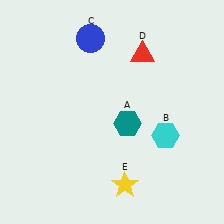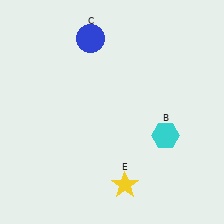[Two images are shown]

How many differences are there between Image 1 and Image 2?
There are 2 differences between the two images.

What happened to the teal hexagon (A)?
The teal hexagon (A) was removed in Image 2. It was in the bottom-right area of Image 1.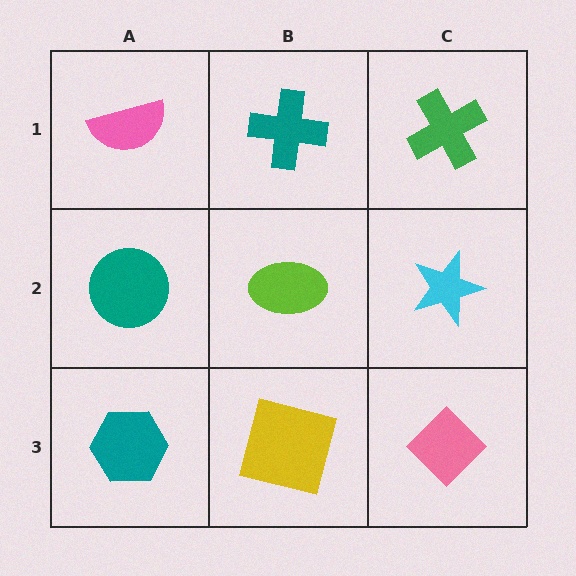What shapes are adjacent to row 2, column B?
A teal cross (row 1, column B), a yellow square (row 3, column B), a teal circle (row 2, column A), a cyan star (row 2, column C).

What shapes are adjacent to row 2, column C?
A green cross (row 1, column C), a pink diamond (row 3, column C), a lime ellipse (row 2, column B).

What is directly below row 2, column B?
A yellow square.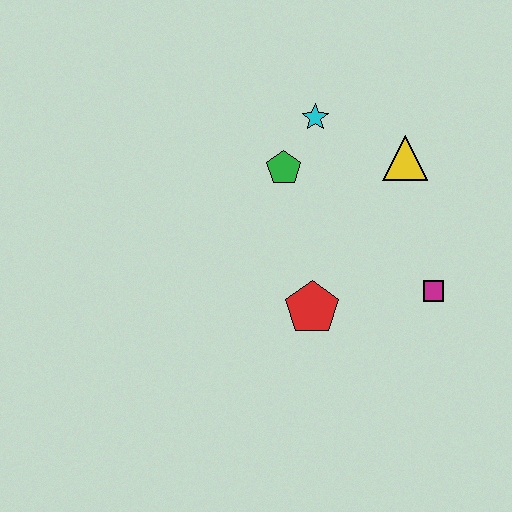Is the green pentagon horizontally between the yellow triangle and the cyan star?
No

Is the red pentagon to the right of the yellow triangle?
No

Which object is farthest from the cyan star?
The magenta square is farthest from the cyan star.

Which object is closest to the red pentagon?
The magenta square is closest to the red pentagon.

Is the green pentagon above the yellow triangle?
No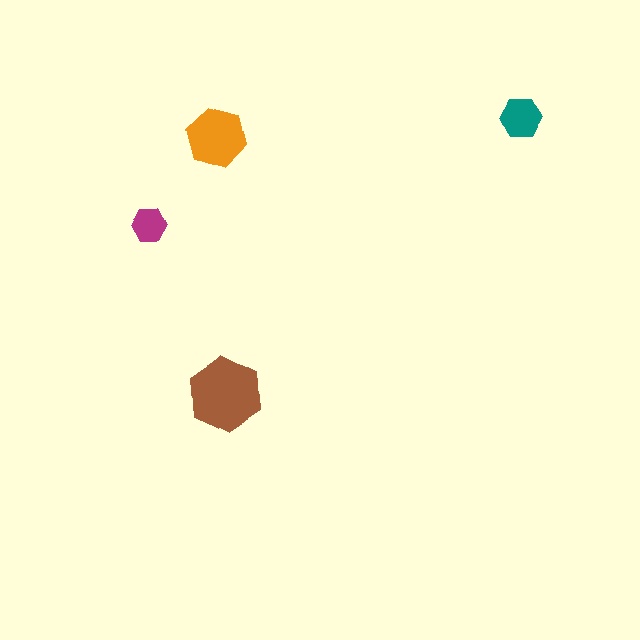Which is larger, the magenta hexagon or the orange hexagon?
The orange one.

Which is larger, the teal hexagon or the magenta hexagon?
The teal one.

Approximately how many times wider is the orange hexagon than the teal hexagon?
About 1.5 times wider.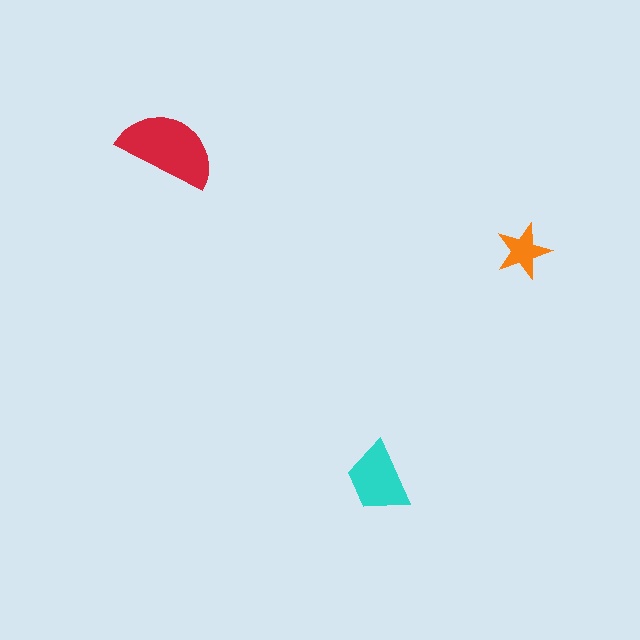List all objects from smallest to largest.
The orange star, the cyan trapezoid, the red semicircle.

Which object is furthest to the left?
The red semicircle is leftmost.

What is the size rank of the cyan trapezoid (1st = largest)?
2nd.